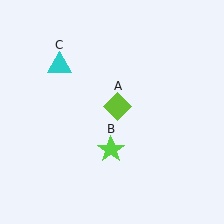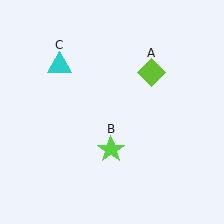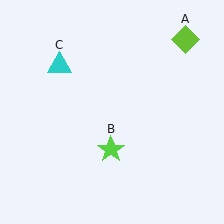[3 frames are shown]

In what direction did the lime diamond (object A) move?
The lime diamond (object A) moved up and to the right.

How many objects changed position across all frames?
1 object changed position: lime diamond (object A).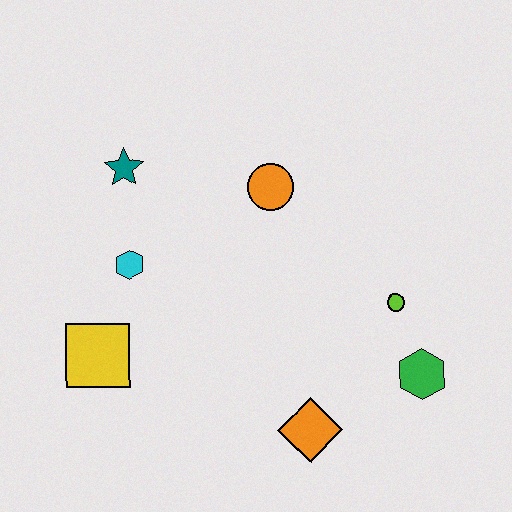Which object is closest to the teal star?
The cyan hexagon is closest to the teal star.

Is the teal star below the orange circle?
No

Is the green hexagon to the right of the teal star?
Yes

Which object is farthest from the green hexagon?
The teal star is farthest from the green hexagon.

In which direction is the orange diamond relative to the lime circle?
The orange diamond is below the lime circle.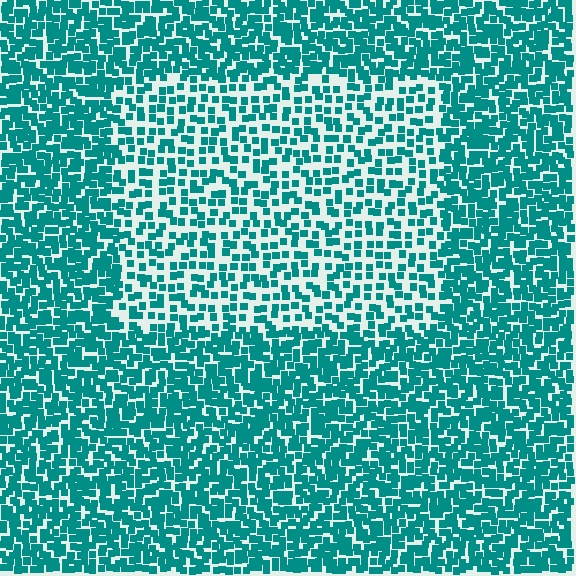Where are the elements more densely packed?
The elements are more densely packed outside the rectangle boundary.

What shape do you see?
I see a rectangle.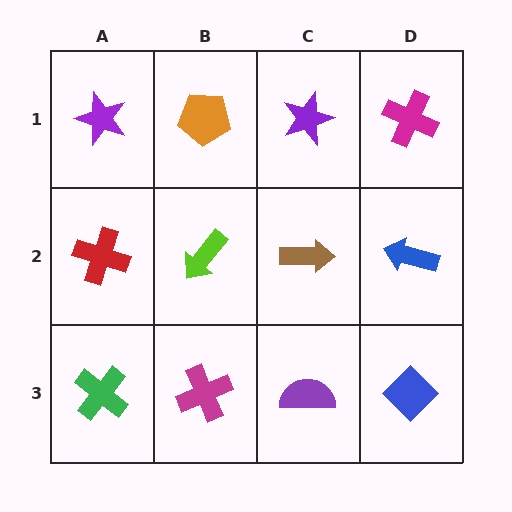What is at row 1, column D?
A magenta cross.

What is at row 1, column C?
A purple star.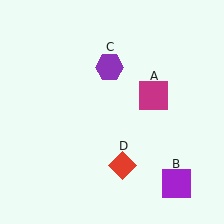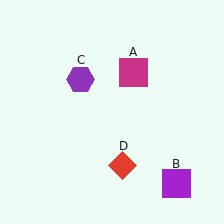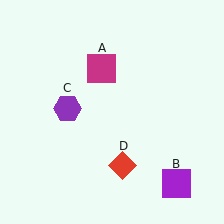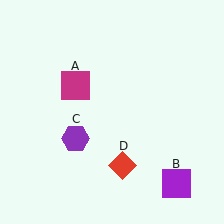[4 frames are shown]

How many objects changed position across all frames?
2 objects changed position: magenta square (object A), purple hexagon (object C).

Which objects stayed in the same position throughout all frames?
Purple square (object B) and red diamond (object D) remained stationary.